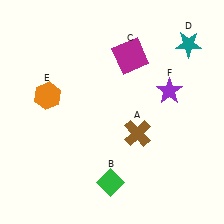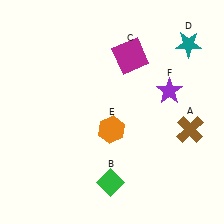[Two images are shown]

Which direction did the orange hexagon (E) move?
The orange hexagon (E) moved right.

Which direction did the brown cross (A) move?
The brown cross (A) moved right.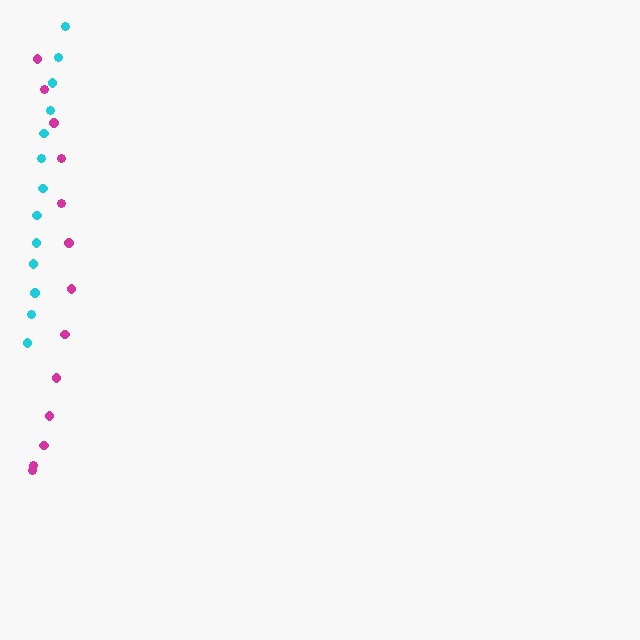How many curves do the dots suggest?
There are 2 distinct paths.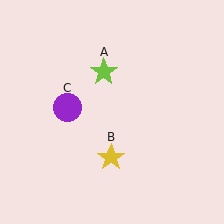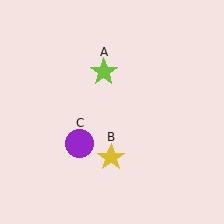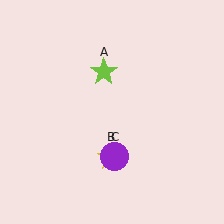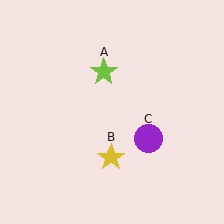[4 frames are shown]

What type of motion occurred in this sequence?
The purple circle (object C) rotated counterclockwise around the center of the scene.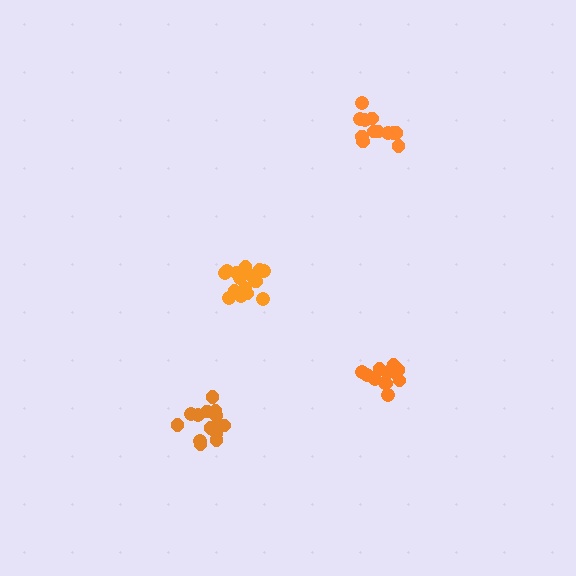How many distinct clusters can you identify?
There are 4 distinct clusters.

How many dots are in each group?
Group 1: 14 dots, Group 2: 12 dots, Group 3: 13 dots, Group 4: 17 dots (56 total).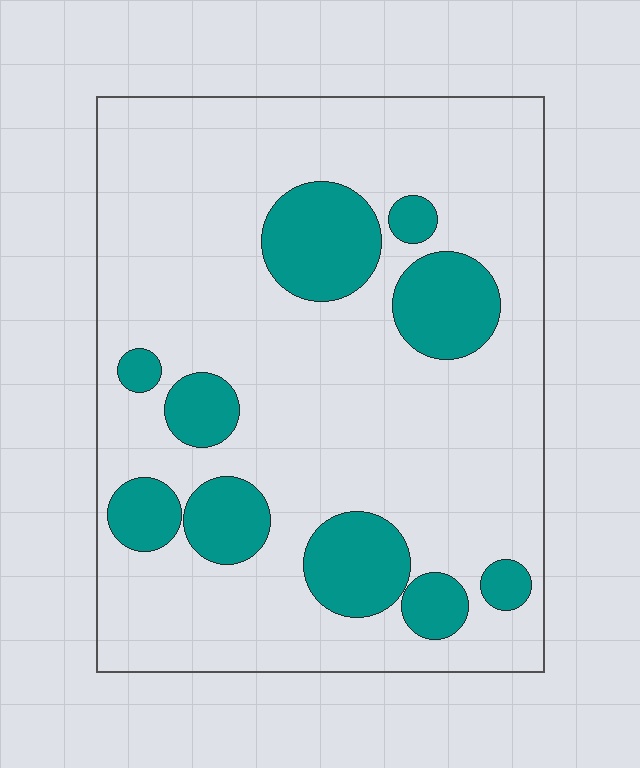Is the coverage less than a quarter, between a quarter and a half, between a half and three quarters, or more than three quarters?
Less than a quarter.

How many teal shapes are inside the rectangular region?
10.